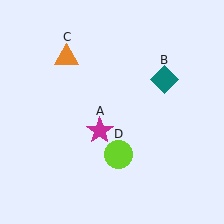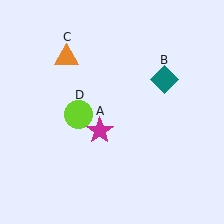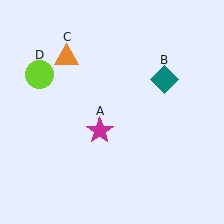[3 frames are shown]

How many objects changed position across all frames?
1 object changed position: lime circle (object D).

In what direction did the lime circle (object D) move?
The lime circle (object D) moved up and to the left.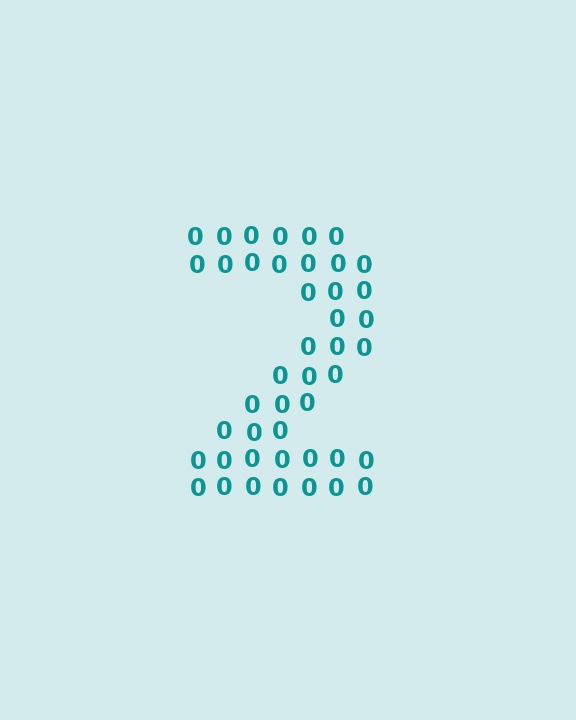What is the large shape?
The large shape is the digit 2.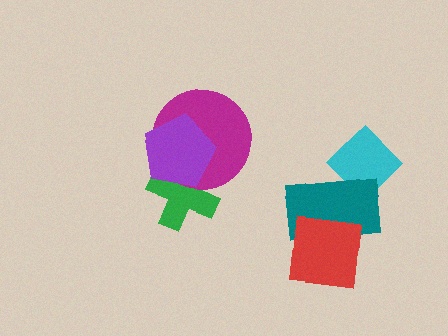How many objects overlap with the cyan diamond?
1 object overlaps with the cyan diamond.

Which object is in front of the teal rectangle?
The red square is in front of the teal rectangle.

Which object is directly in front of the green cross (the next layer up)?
The magenta circle is directly in front of the green cross.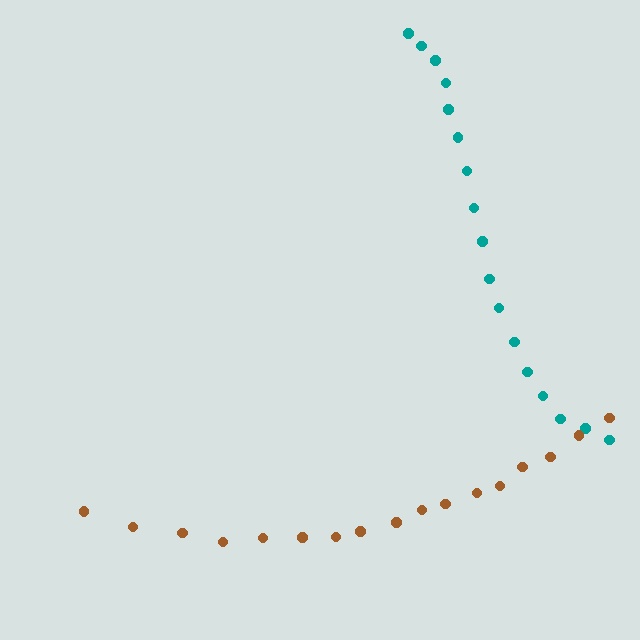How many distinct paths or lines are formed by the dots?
There are 2 distinct paths.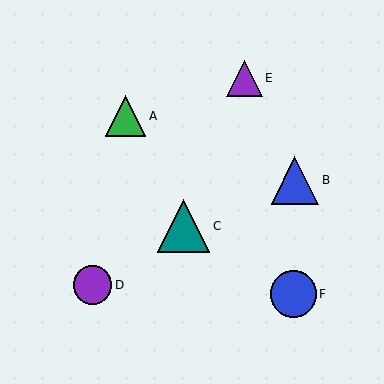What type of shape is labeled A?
Shape A is a green triangle.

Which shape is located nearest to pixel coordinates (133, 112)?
The green triangle (labeled A) at (126, 116) is nearest to that location.